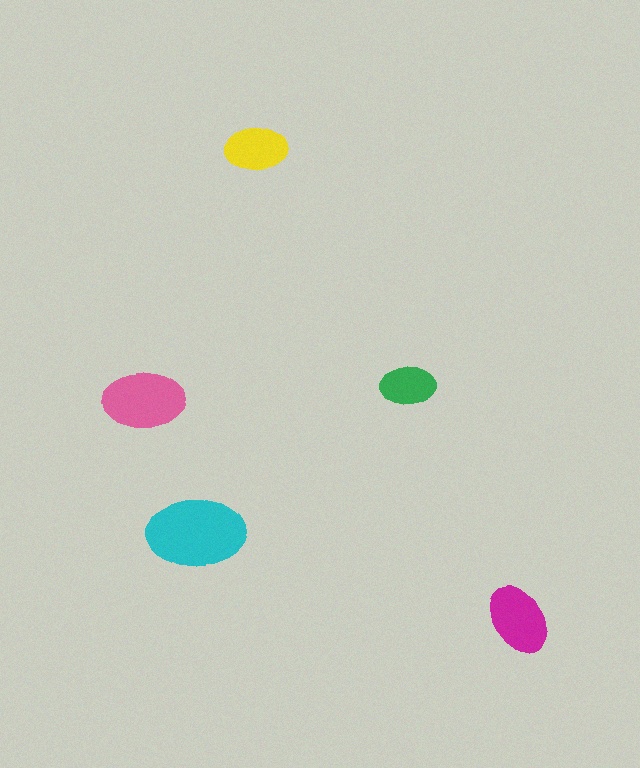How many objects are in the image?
There are 5 objects in the image.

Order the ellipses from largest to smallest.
the cyan one, the pink one, the magenta one, the yellow one, the green one.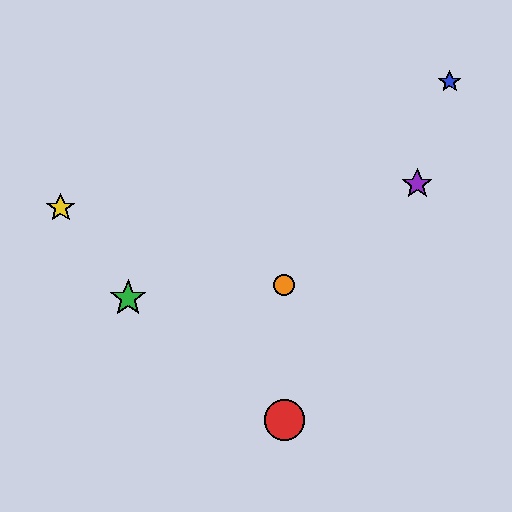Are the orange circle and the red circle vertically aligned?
Yes, both are at x≈284.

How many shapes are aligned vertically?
2 shapes (the red circle, the orange circle) are aligned vertically.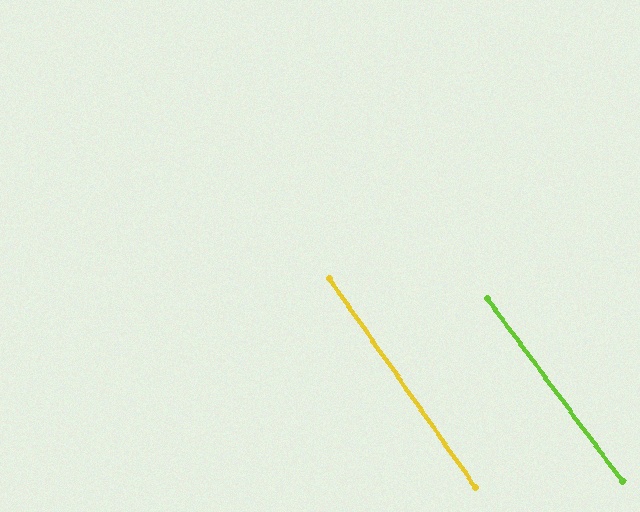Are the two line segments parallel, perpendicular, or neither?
Parallel — their directions differ by only 1.4°.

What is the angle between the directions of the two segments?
Approximately 1 degree.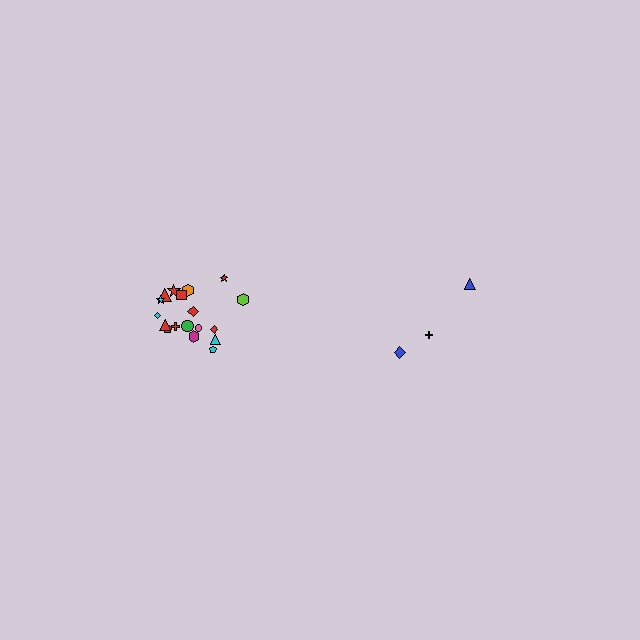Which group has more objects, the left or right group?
The left group.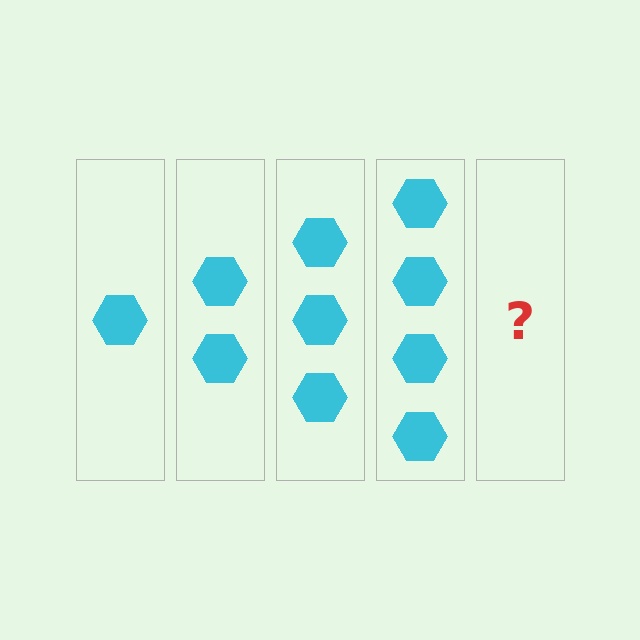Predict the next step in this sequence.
The next step is 5 hexagons.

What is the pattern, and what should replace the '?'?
The pattern is that each step adds one more hexagon. The '?' should be 5 hexagons.